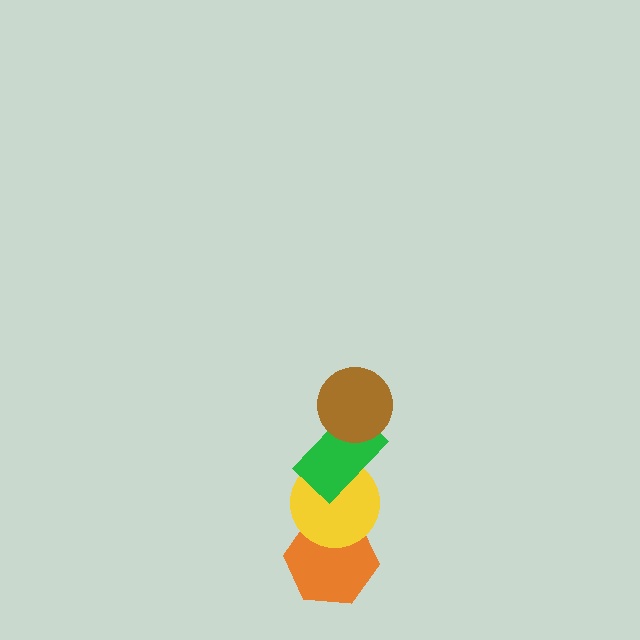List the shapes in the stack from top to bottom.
From top to bottom: the brown circle, the green rectangle, the yellow circle, the orange hexagon.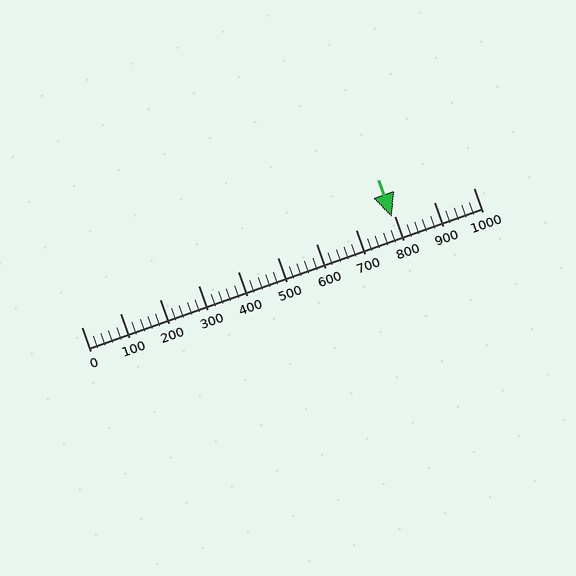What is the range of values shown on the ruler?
The ruler shows values from 0 to 1000.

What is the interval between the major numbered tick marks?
The major tick marks are spaced 100 units apart.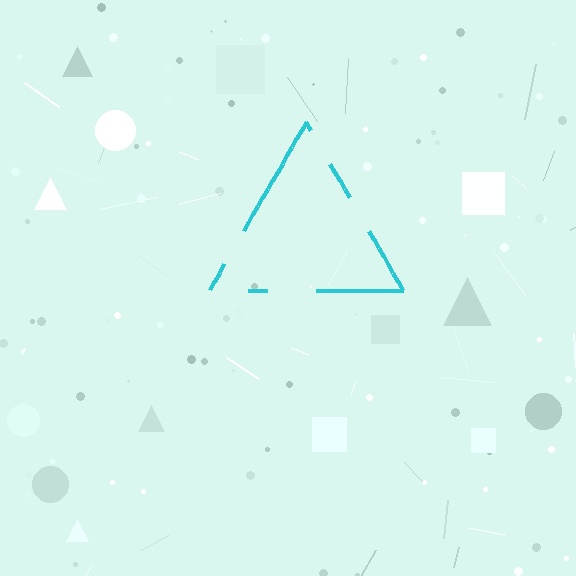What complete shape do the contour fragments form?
The contour fragments form a triangle.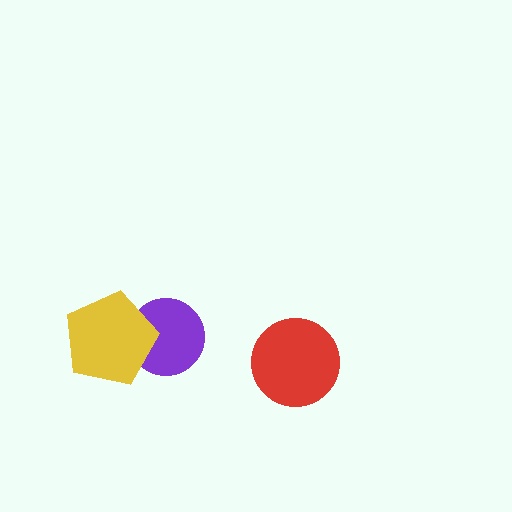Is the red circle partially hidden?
No, no other shape covers it.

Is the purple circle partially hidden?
Yes, it is partially covered by another shape.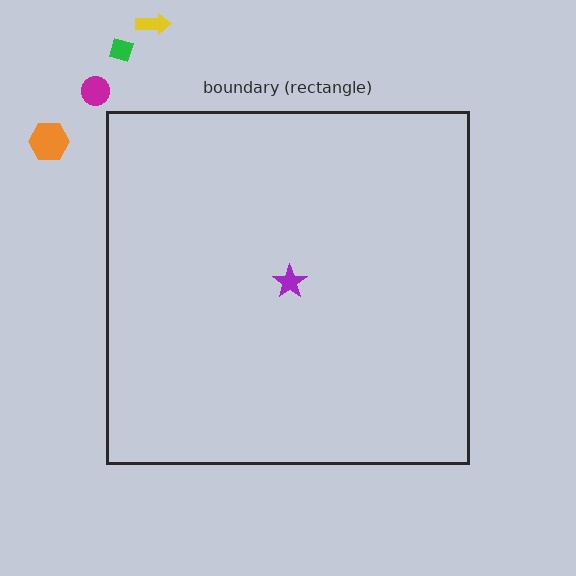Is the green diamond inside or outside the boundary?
Outside.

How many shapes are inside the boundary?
1 inside, 4 outside.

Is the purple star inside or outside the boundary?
Inside.